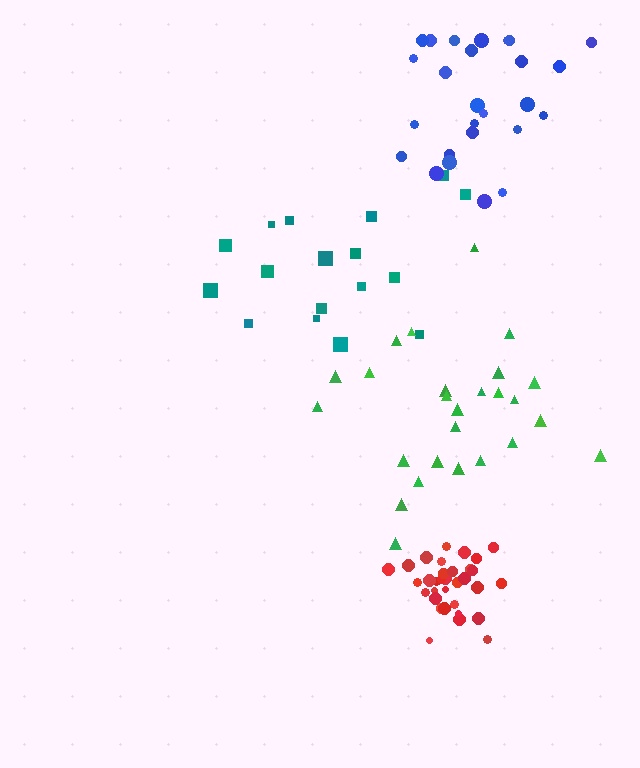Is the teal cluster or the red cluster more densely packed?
Red.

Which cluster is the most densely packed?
Red.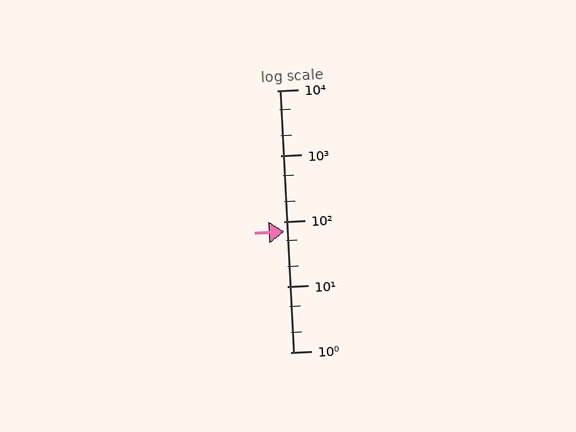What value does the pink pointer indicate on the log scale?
The pointer indicates approximately 69.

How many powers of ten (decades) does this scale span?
The scale spans 4 decades, from 1 to 10000.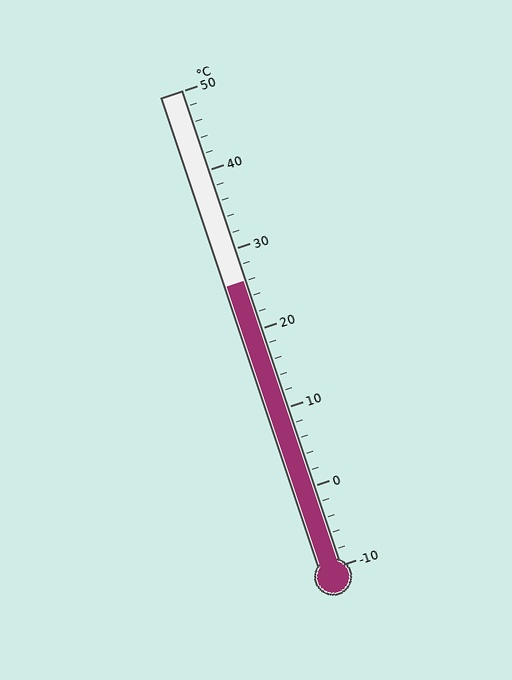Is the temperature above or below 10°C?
The temperature is above 10°C.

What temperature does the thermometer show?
The thermometer shows approximately 26°C.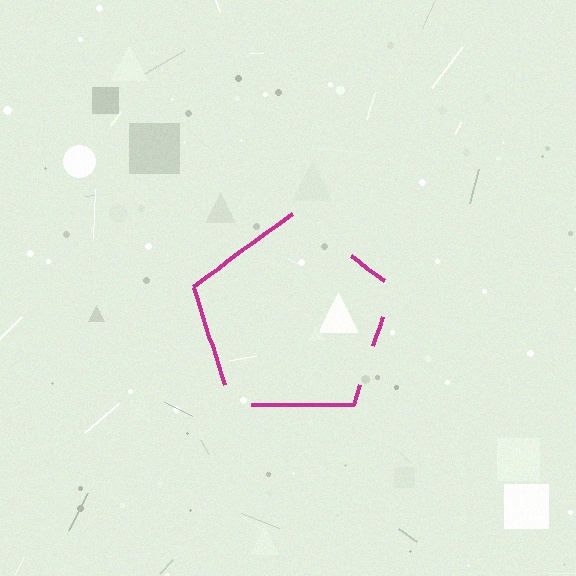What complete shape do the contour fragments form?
The contour fragments form a pentagon.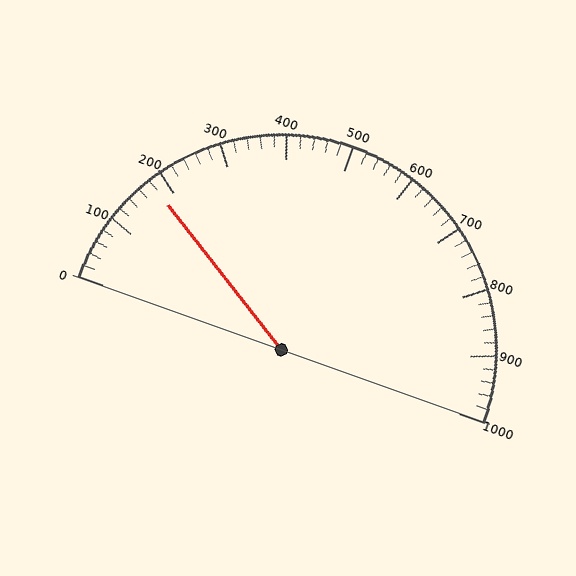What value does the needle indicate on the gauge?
The needle indicates approximately 180.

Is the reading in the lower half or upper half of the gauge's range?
The reading is in the lower half of the range (0 to 1000).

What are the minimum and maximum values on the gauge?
The gauge ranges from 0 to 1000.